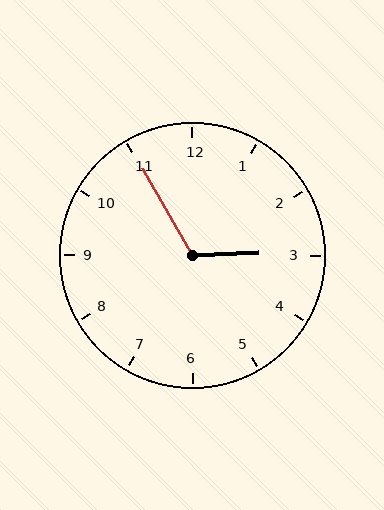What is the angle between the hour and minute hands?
Approximately 118 degrees.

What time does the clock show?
2:55.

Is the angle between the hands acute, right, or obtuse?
It is obtuse.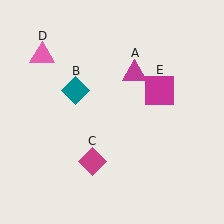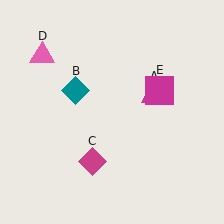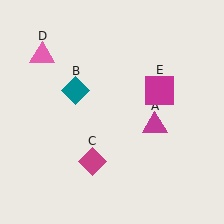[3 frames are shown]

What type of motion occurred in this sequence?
The magenta triangle (object A) rotated clockwise around the center of the scene.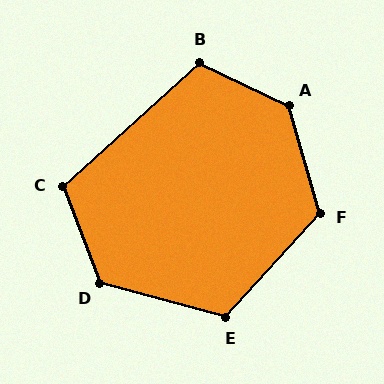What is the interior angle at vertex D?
Approximately 126 degrees (obtuse).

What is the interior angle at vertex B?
Approximately 112 degrees (obtuse).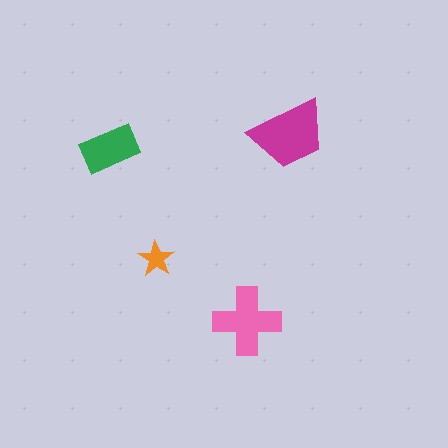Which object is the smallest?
The orange star.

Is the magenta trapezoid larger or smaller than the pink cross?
Larger.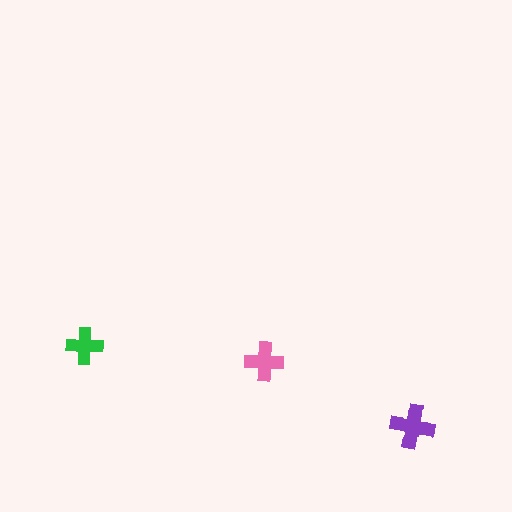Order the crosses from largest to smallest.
the purple one, the pink one, the green one.